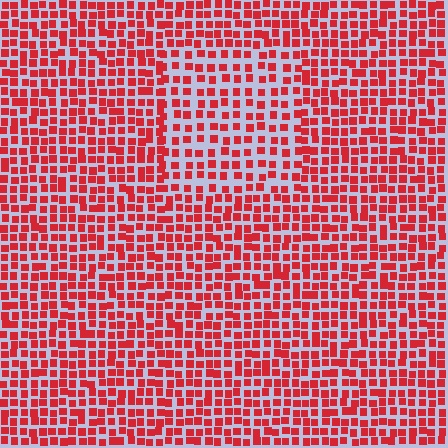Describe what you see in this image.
The image contains small red elements arranged at two different densities. A rectangle-shaped region is visible where the elements are less densely packed than the surrounding area.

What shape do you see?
I see a rectangle.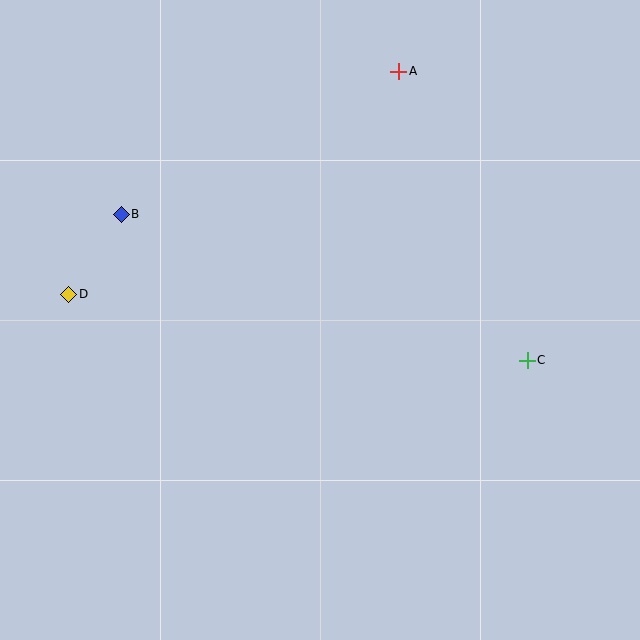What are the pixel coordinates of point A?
Point A is at (399, 71).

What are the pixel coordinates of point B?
Point B is at (121, 214).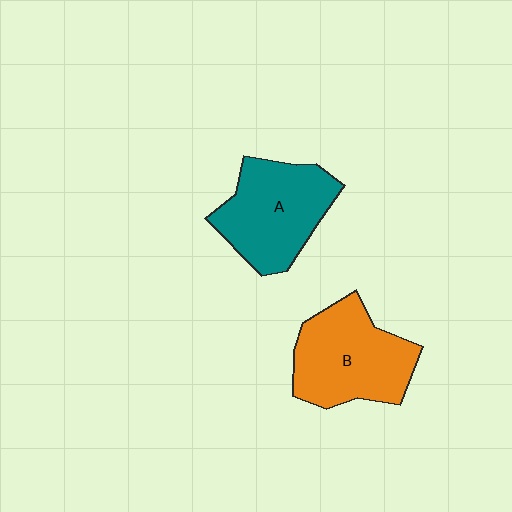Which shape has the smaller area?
Shape A (teal).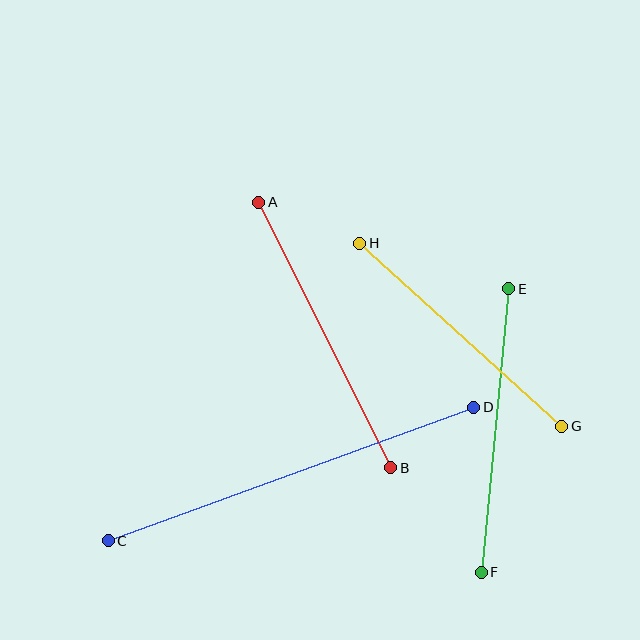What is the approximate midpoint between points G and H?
The midpoint is at approximately (461, 335) pixels.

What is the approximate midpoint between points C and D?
The midpoint is at approximately (291, 474) pixels.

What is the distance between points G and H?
The distance is approximately 273 pixels.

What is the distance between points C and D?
The distance is approximately 389 pixels.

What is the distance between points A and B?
The distance is approximately 296 pixels.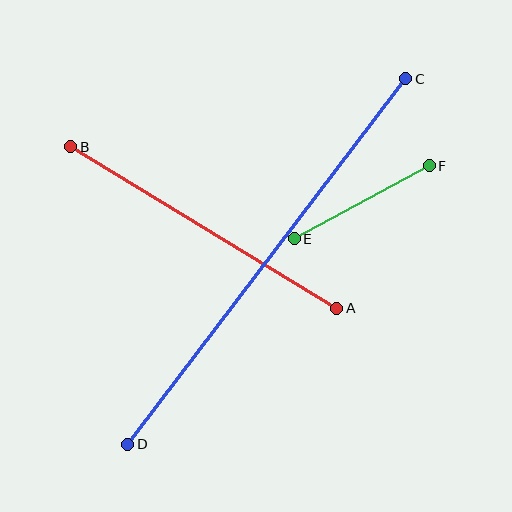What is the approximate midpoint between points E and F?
The midpoint is at approximately (362, 202) pixels.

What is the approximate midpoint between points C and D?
The midpoint is at approximately (267, 262) pixels.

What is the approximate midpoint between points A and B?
The midpoint is at approximately (204, 228) pixels.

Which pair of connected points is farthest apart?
Points C and D are farthest apart.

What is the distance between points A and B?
The distance is approximately 311 pixels.